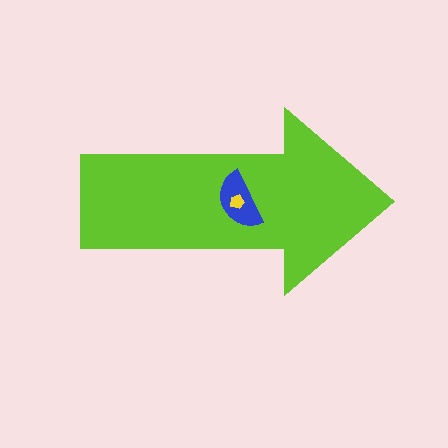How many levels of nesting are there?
3.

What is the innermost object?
The yellow pentagon.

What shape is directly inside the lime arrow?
The blue semicircle.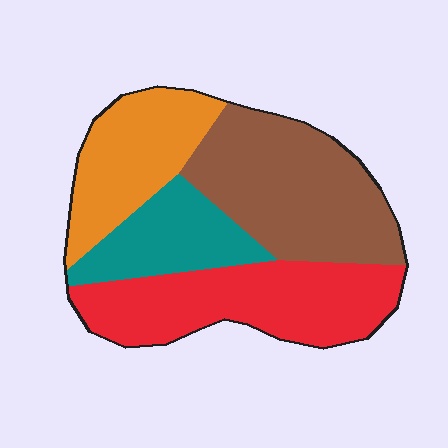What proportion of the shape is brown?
Brown covers around 30% of the shape.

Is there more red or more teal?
Red.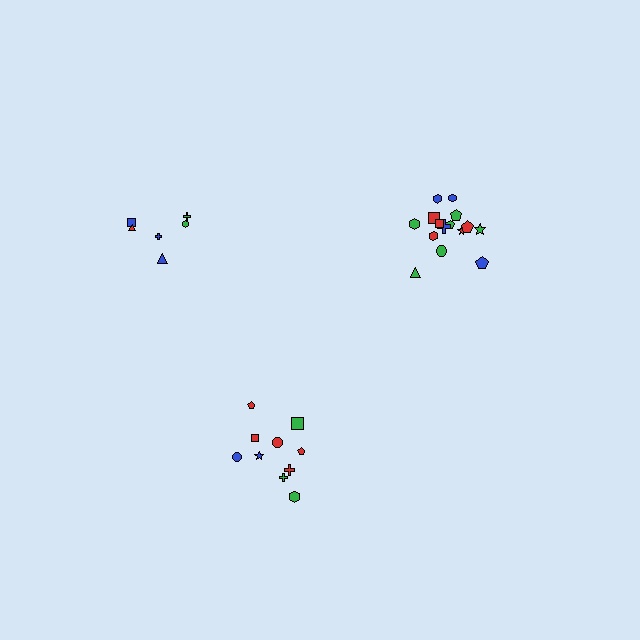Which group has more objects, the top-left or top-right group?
The top-right group.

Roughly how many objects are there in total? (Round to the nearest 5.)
Roughly 30 objects in total.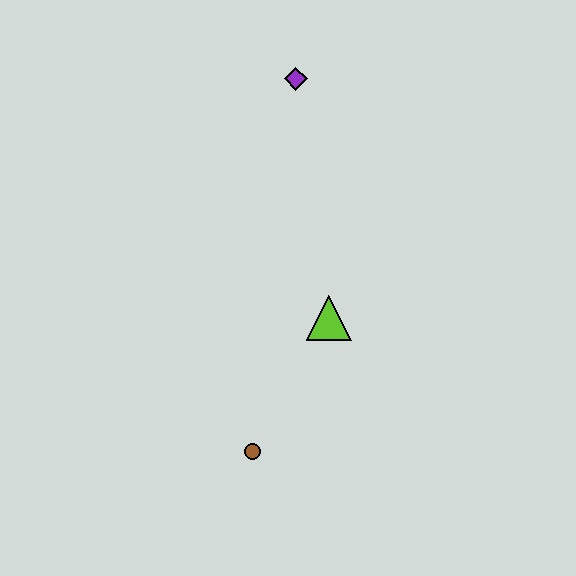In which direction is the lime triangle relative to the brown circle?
The lime triangle is above the brown circle.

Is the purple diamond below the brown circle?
No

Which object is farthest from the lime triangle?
The purple diamond is farthest from the lime triangle.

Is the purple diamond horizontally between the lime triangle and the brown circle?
Yes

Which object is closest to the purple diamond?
The lime triangle is closest to the purple diamond.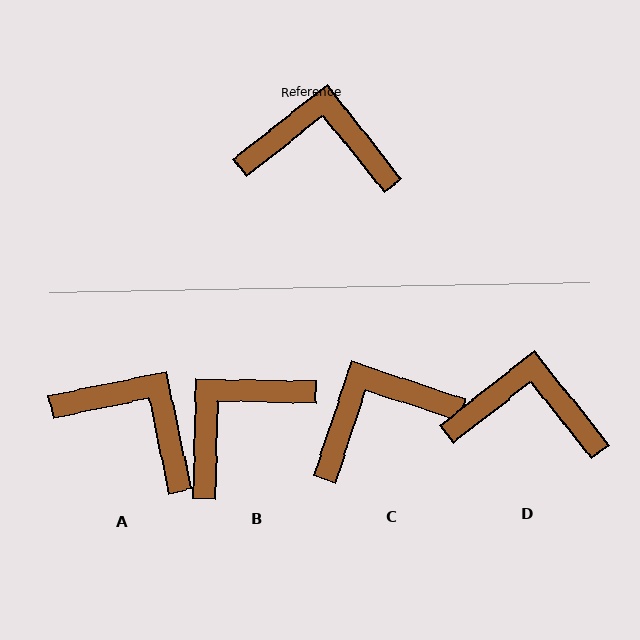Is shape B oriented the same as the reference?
No, it is off by about 50 degrees.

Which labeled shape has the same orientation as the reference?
D.